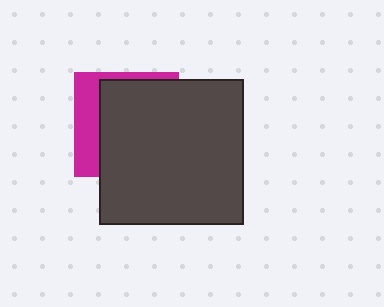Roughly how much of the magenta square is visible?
A small part of it is visible (roughly 30%).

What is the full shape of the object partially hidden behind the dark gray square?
The partially hidden object is a magenta square.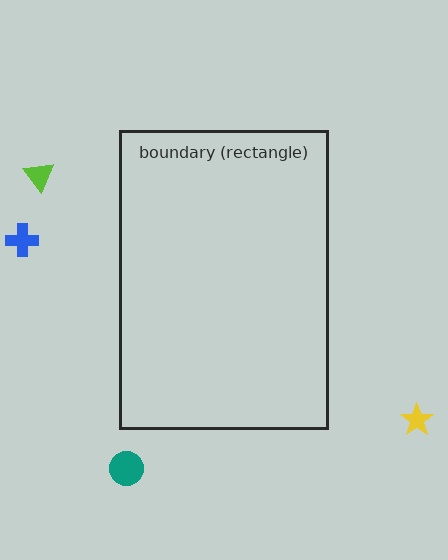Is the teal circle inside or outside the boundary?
Outside.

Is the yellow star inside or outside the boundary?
Outside.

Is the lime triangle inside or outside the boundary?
Outside.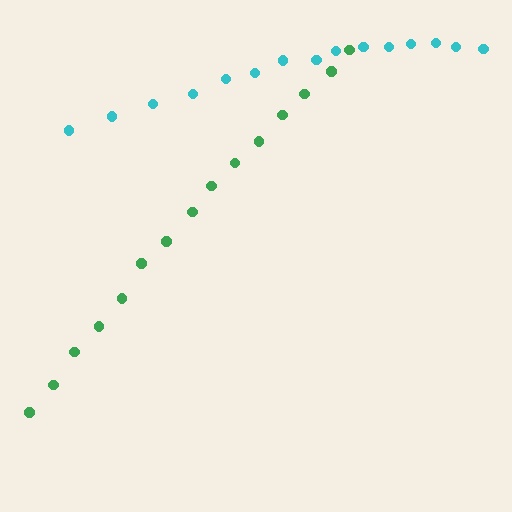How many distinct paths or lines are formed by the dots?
There are 2 distinct paths.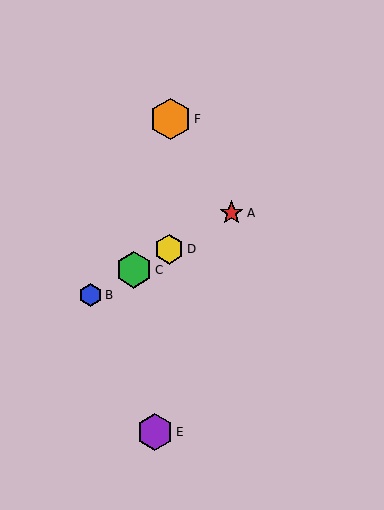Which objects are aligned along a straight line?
Objects A, B, C, D are aligned along a straight line.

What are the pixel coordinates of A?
Object A is at (232, 213).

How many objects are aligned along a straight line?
4 objects (A, B, C, D) are aligned along a straight line.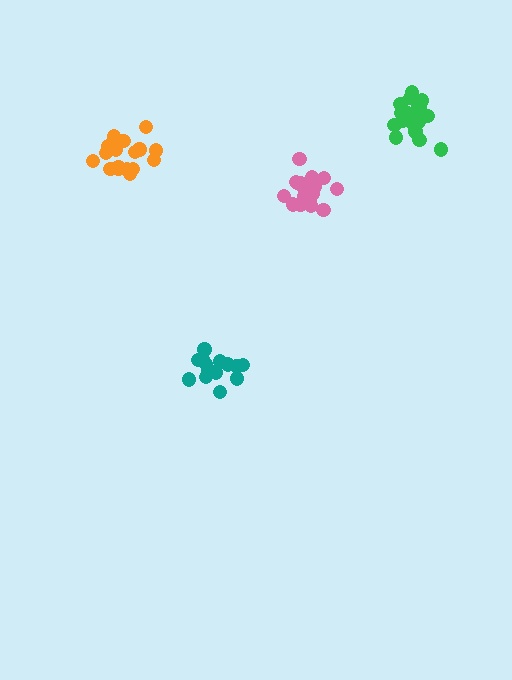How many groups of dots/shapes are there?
There are 4 groups.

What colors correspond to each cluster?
The clusters are colored: teal, pink, orange, green.